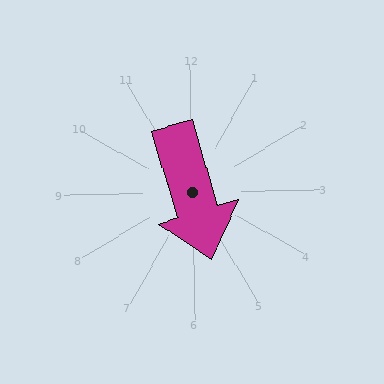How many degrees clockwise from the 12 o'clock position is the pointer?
Approximately 164 degrees.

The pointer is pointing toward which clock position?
Roughly 5 o'clock.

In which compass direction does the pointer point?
South.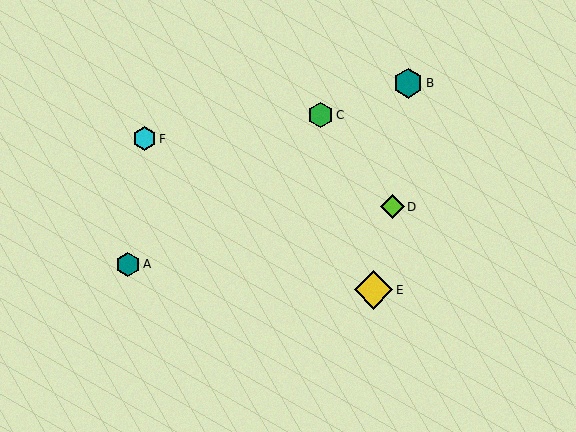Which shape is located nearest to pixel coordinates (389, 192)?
The lime diamond (labeled D) at (393, 207) is nearest to that location.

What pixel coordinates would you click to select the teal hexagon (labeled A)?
Click at (128, 264) to select the teal hexagon A.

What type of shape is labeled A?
Shape A is a teal hexagon.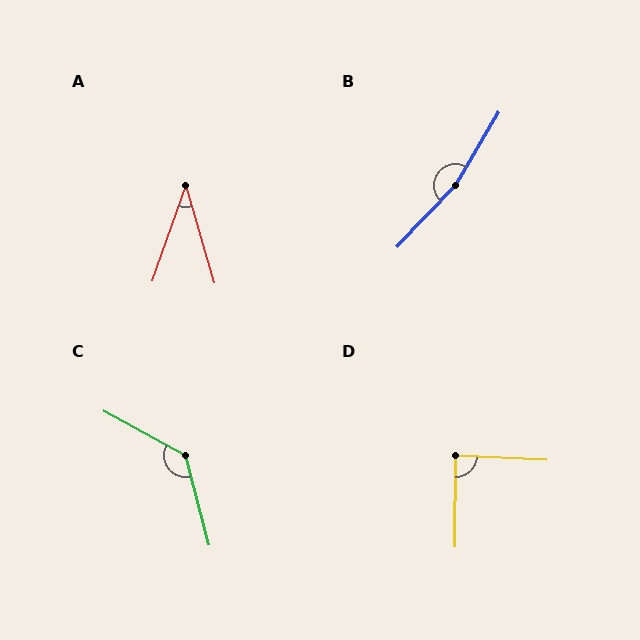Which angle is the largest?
B, at approximately 167 degrees.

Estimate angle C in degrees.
Approximately 133 degrees.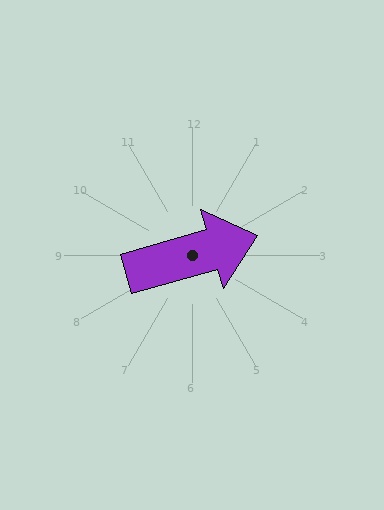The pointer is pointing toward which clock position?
Roughly 2 o'clock.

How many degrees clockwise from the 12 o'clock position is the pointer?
Approximately 74 degrees.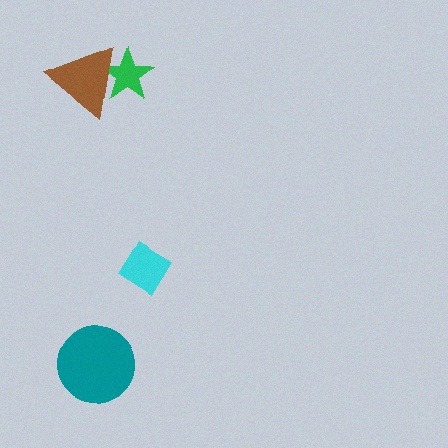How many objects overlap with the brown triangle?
1 object overlaps with the brown triangle.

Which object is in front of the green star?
The brown triangle is in front of the green star.